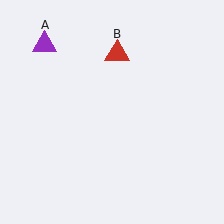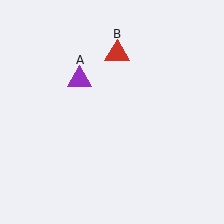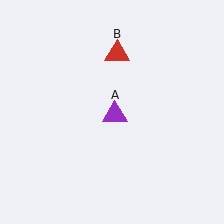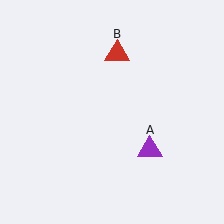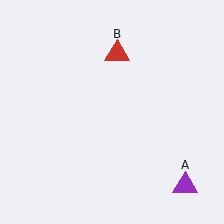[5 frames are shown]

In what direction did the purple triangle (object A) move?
The purple triangle (object A) moved down and to the right.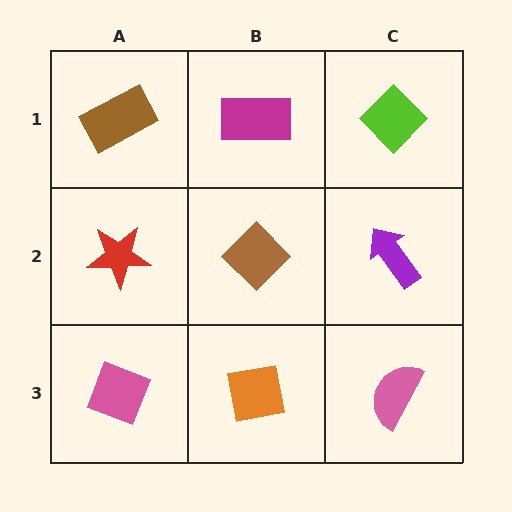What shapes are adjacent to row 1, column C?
A purple arrow (row 2, column C), a magenta rectangle (row 1, column B).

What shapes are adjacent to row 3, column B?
A brown diamond (row 2, column B), a pink diamond (row 3, column A), a pink semicircle (row 3, column C).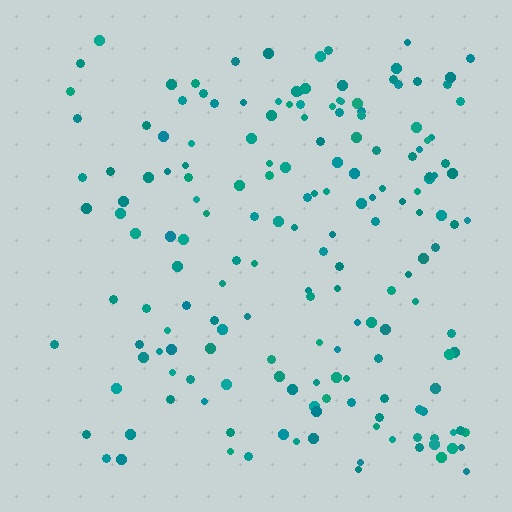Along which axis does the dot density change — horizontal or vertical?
Horizontal.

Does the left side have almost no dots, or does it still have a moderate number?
Still a moderate number, just noticeably fewer than the right.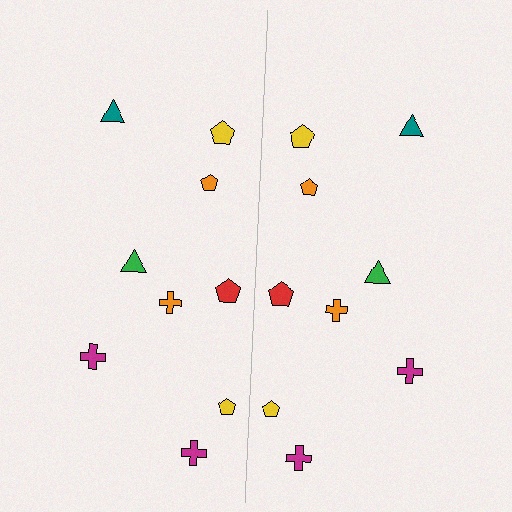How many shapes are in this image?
There are 18 shapes in this image.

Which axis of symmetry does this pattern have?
The pattern has a vertical axis of symmetry running through the center of the image.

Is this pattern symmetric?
Yes, this pattern has bilateral (reflection) symmetry.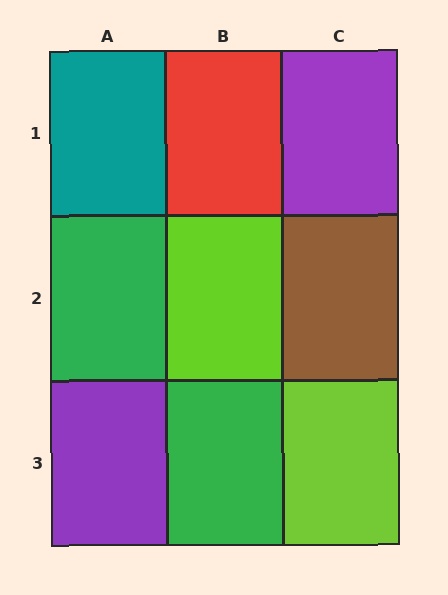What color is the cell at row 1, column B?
Red.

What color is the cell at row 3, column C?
Lime.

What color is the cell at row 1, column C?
Purple.